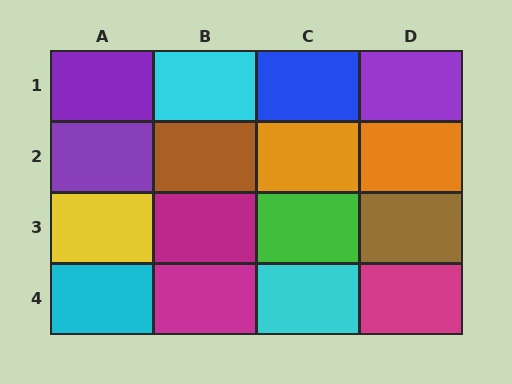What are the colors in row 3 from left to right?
Yellow, magenta, green, brown.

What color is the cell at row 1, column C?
Blue.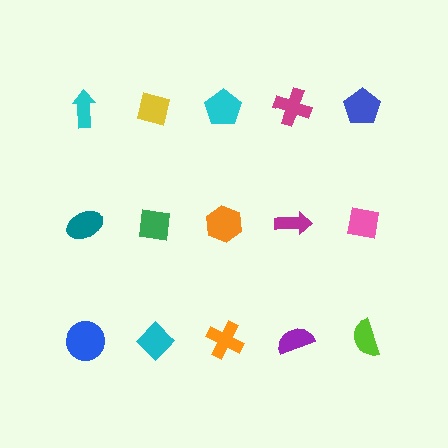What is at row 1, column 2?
A yellow square.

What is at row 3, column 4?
A purple semicircle.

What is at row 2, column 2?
A green square.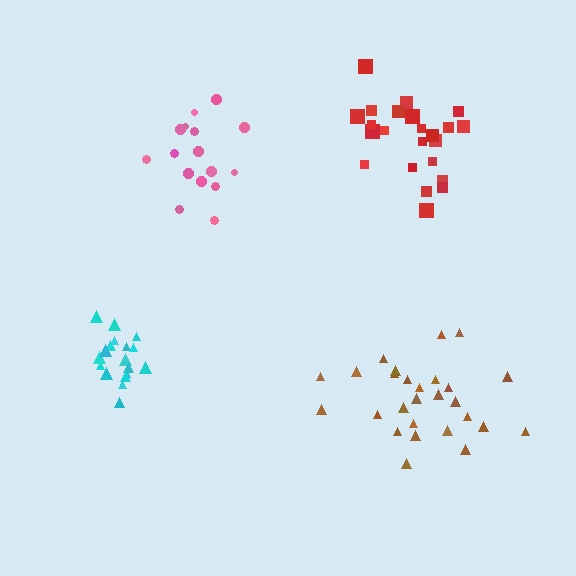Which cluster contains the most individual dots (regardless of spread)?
Brown (27).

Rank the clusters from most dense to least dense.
cyan, brown, pink, red.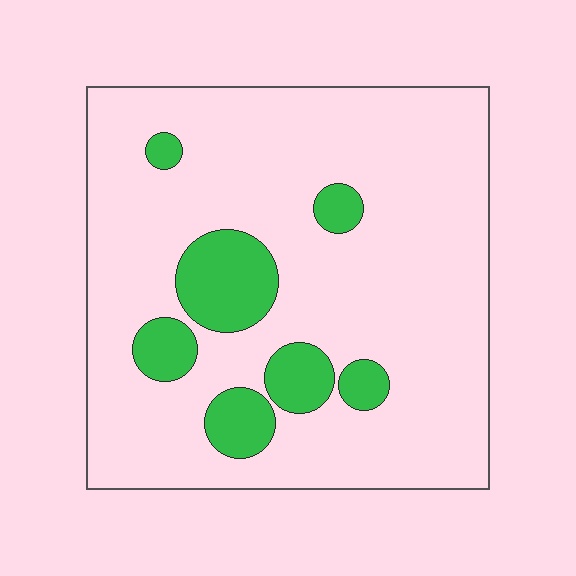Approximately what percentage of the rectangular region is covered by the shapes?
Approximately 15%.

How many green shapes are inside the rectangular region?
7.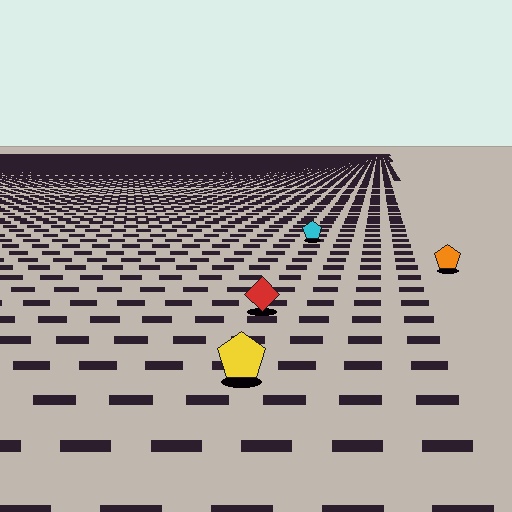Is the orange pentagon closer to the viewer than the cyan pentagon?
Yes. The orange pentagon is closer — you can tell from the texture gradient: the ground texture is coarser near it.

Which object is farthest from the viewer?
The cyan pentagon is farthest from the viewer. It appears smaller and the ground texture around it is denser.